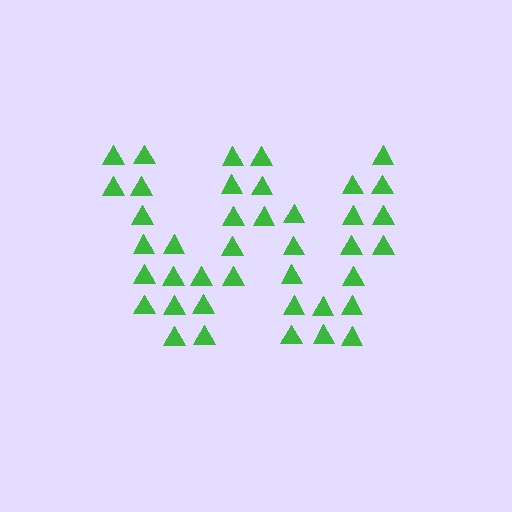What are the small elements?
The small elements are triangles.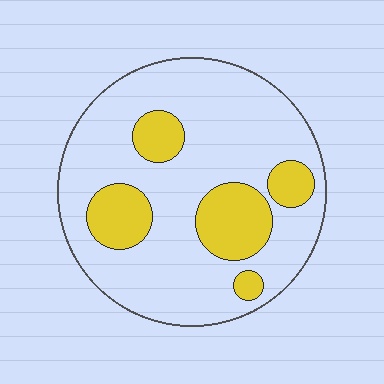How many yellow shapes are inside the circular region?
5.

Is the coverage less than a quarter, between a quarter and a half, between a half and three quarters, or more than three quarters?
Less than a quarter.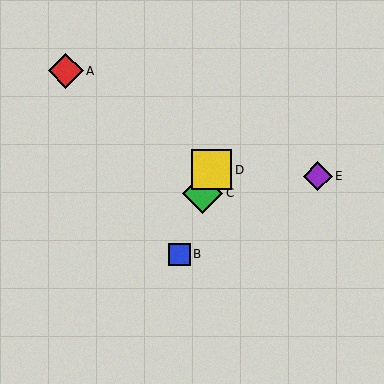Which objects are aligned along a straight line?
Objects B, C, D are aligned along a straight line.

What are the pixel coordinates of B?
Object B is at (179, 254).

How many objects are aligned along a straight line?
3 objects (B, C, D) are aligned along a straight line.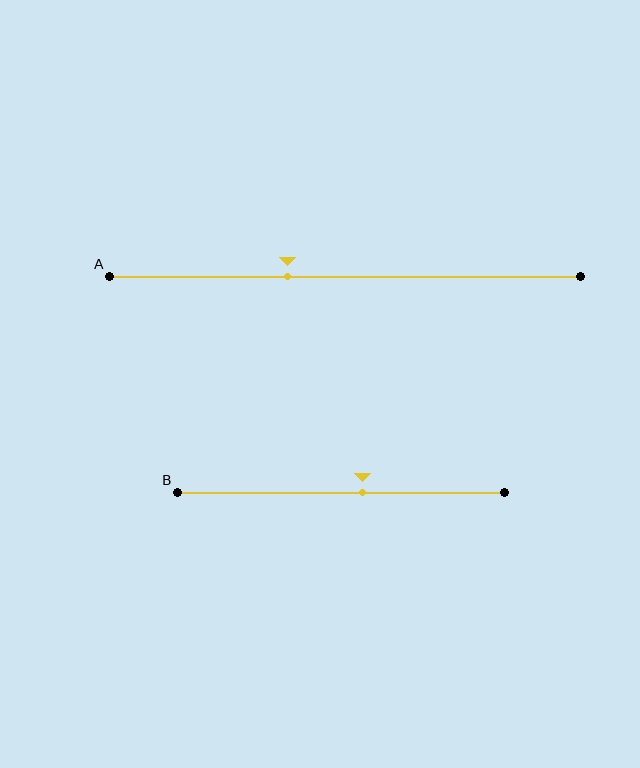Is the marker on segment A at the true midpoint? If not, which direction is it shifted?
No, the marker on segment A is shifted to the left by about 12% of the segment length.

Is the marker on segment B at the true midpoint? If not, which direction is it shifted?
No, the marker on segment B is shifted to the right by about 7% of the segment length.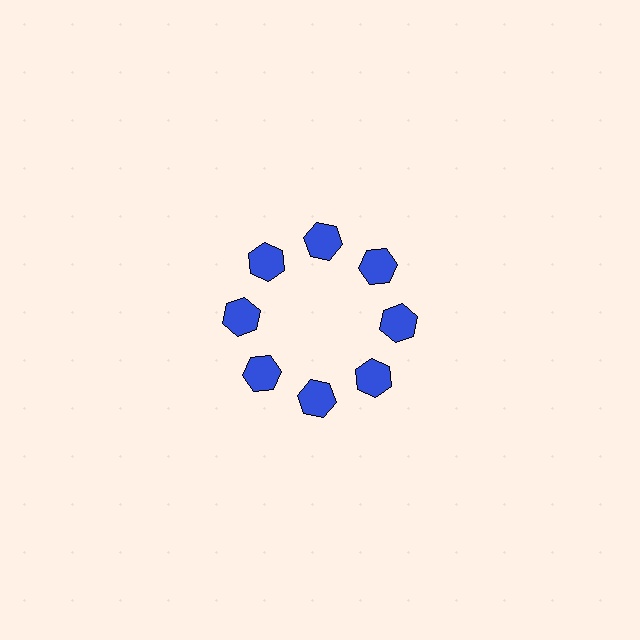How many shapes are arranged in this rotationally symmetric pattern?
There are 8 shapes, arranged in 8 groups of 1.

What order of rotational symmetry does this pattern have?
This pattern has 8-fold rotational symmetry.